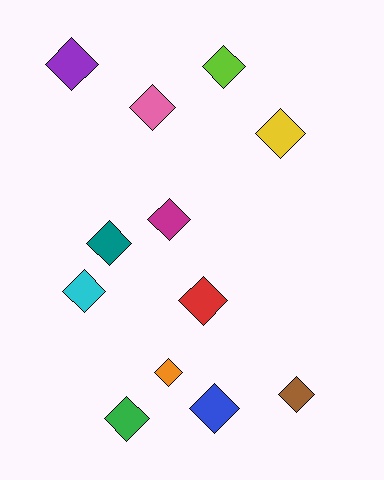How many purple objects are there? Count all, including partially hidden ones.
There is 1 purple object.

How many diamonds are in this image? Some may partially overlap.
There are 12 diamonds.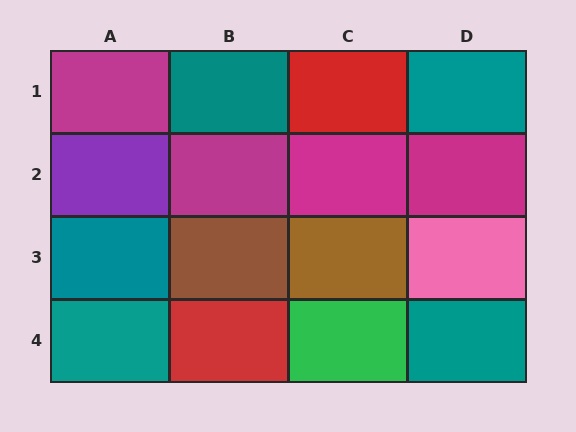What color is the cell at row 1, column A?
Magenta.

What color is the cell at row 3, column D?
Pink.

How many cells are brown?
2 cells are brown.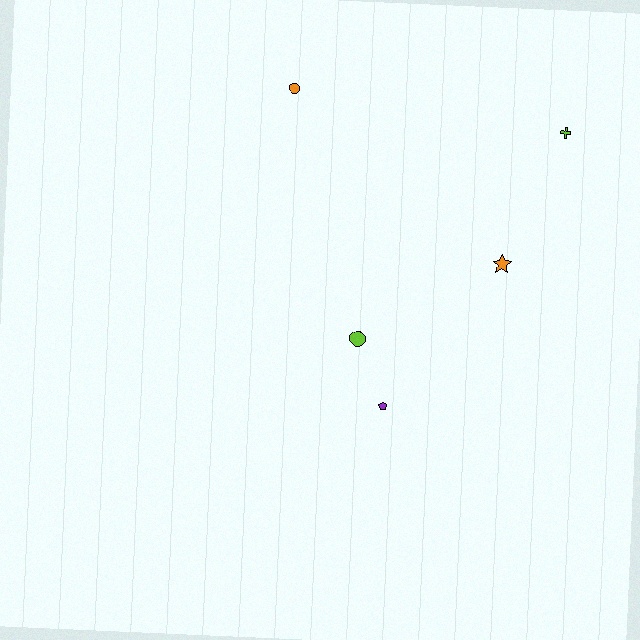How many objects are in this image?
There are 5 objects.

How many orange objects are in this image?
There are 2 orange objects.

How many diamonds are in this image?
There are no diamonds.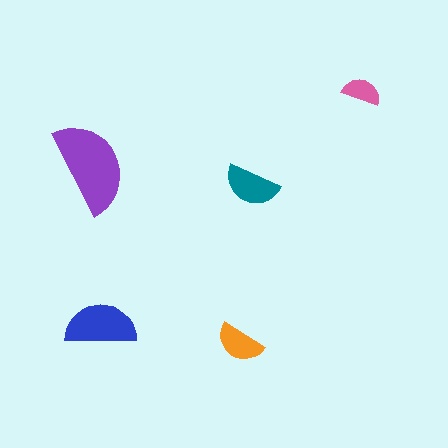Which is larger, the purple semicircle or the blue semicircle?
The purple one.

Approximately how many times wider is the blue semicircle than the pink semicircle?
About 2 times wider.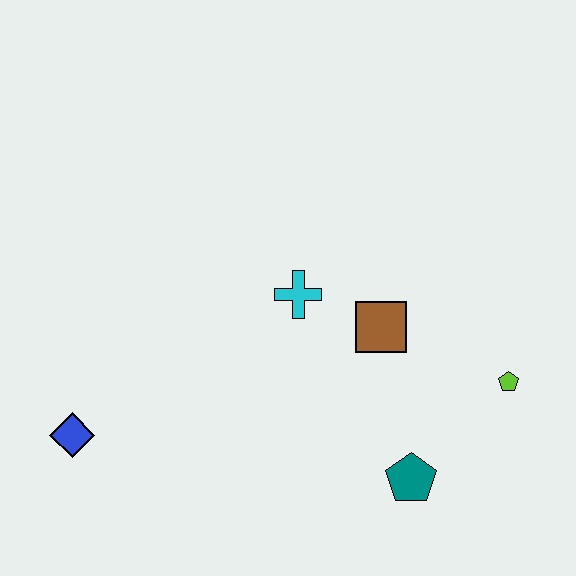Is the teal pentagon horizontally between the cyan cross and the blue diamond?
No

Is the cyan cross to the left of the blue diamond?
No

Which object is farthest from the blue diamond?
The lime pentagon is farthest from the blue diamond.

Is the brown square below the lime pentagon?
No